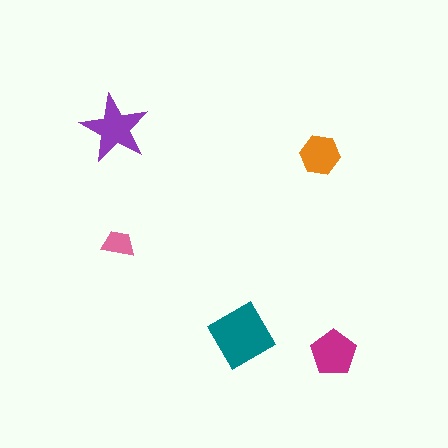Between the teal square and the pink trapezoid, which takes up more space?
The teal square.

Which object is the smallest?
The pink trapezoid.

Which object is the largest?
The teal square.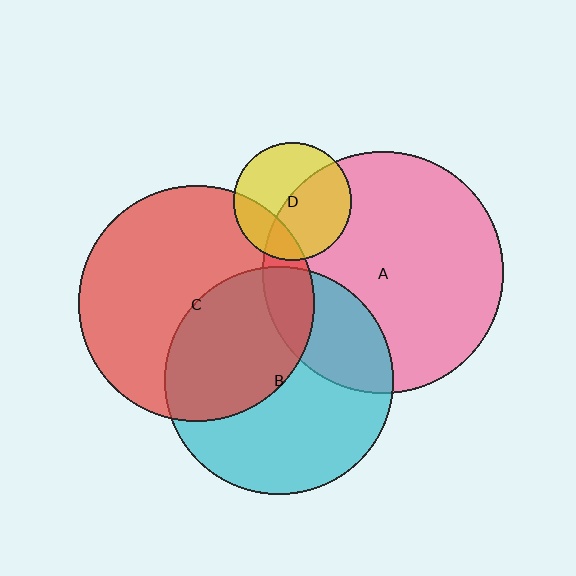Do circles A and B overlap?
Yes.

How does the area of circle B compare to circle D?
Approximately 3.7 times.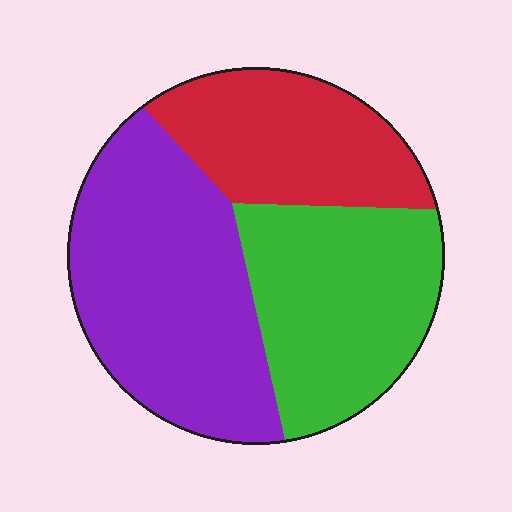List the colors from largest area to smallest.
From largest to smallest: purple, green, red.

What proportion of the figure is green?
Green covers around 35% of the figure.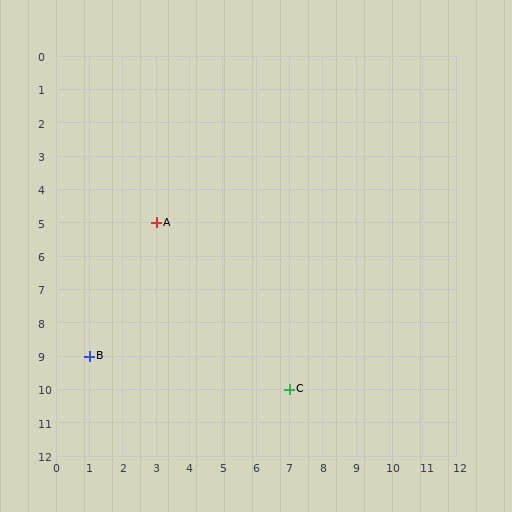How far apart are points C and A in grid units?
Points C and A are 4 columns and 5 rows apart (about 6.4 grid units diagonally).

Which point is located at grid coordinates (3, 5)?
Point A is at (3, 5).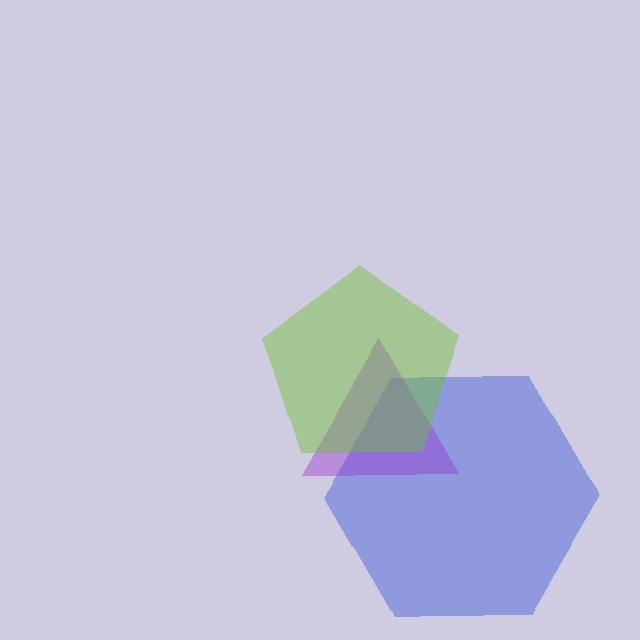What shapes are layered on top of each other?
The layered shapes are: a blue hexagon, a purple triangle, a lime pentagon.